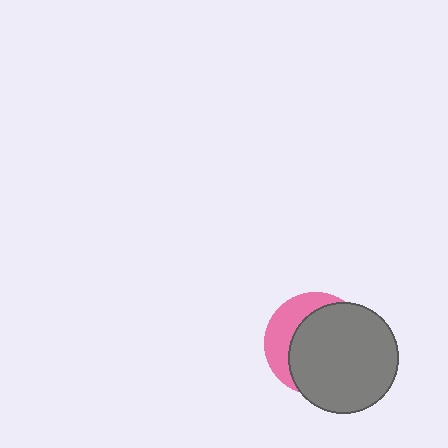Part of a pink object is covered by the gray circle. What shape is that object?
It is a circle.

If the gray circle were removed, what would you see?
You would see the complete pink circle.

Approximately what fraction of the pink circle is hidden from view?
Roughly 68% of the pink circle is hidden behind the gray circle.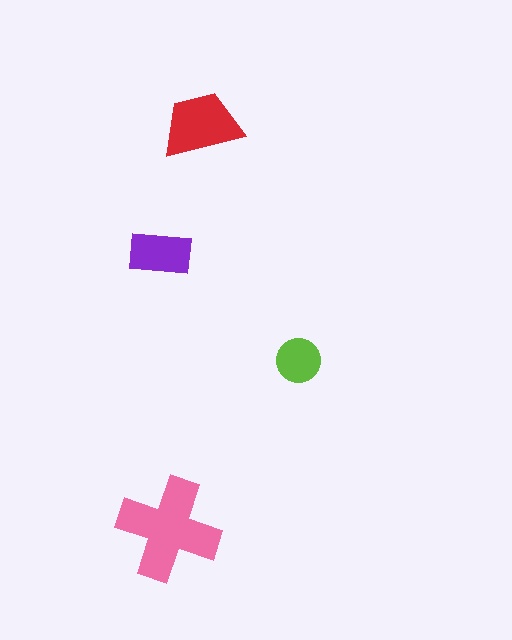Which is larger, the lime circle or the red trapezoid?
The red trapezoid.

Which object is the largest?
The pink cross.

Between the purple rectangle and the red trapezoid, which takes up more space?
The red trapezoid.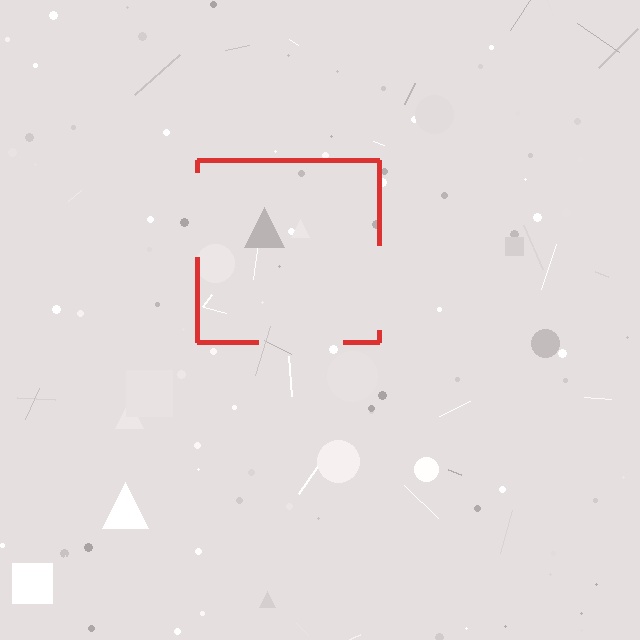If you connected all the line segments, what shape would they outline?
They would outline a square.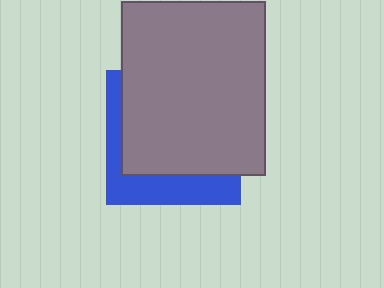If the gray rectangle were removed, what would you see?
You would see the complete blue square.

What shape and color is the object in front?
The object in front is a gray rectangle.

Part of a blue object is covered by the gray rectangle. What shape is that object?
It is a square.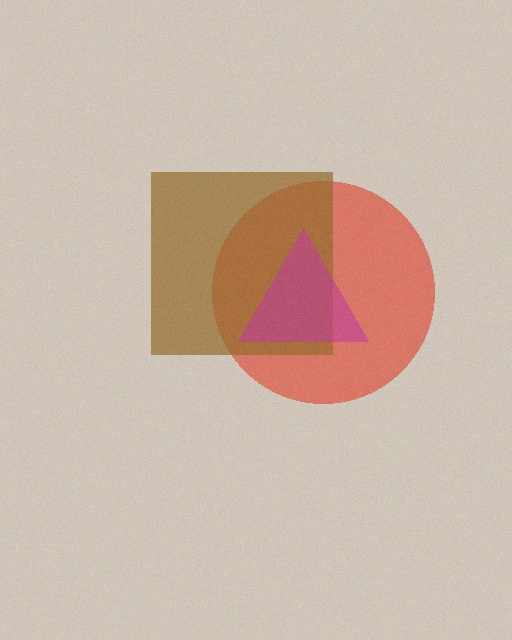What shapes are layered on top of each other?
The layered shapes are: a red circle, a brown square, a magenta triangle.